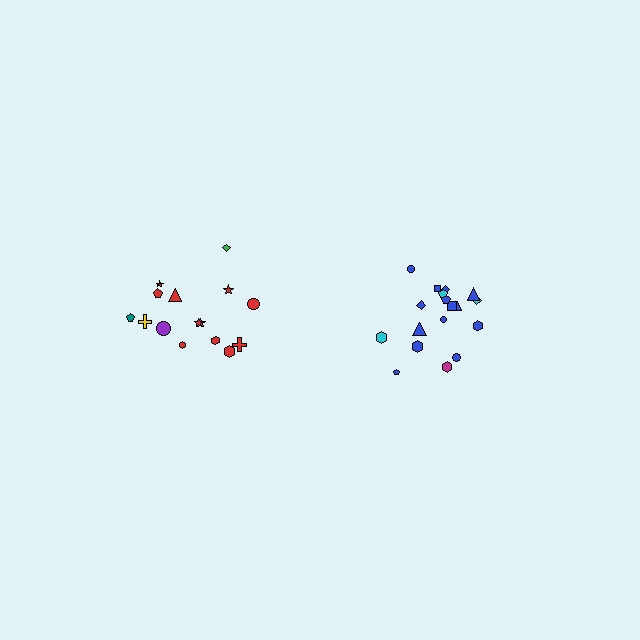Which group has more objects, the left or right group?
The right group.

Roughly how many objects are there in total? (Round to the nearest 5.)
Roughly 35 objects in total.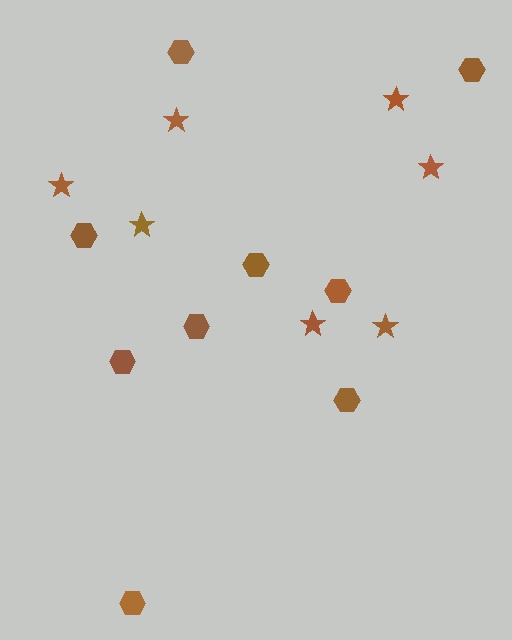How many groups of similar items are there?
There are 2 groups: one group of stars (7) and one group of hexagons (9).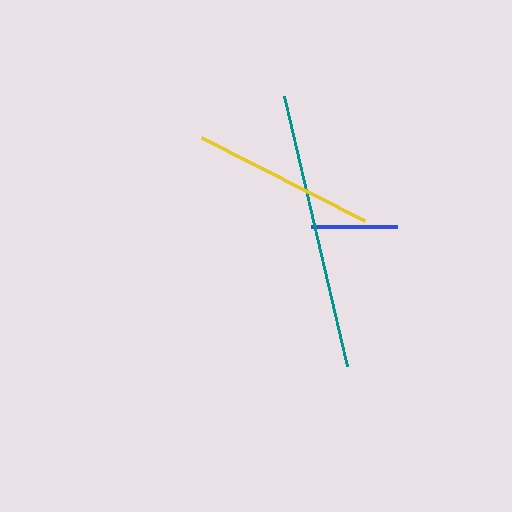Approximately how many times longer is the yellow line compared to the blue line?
The yellow line is approximately 2.1 times the length of the blue line.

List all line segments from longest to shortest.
From longest to shortest: teal, yellow, blue.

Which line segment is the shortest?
The blue line is the shortest at approximately 86 pixels.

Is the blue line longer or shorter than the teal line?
The teal line is longer than the blue line.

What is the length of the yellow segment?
The yellow segment is approximately 183 pixels long.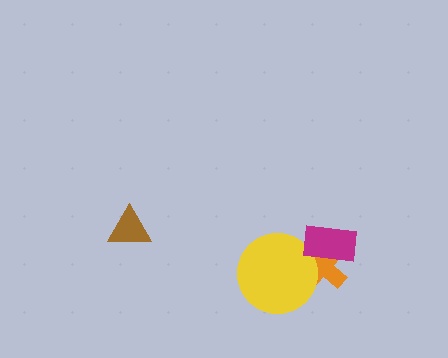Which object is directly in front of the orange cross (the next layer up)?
The yellow circle is directly in front of the orange cross.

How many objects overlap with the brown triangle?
0 objects overlap with the brown triangle.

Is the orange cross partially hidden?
Yes, it is partially covered by another shape.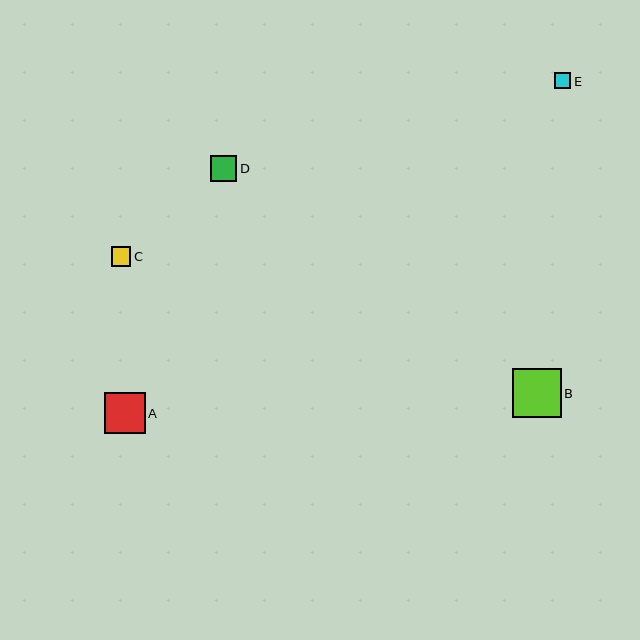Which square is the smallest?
Square E is the smallest with a size of approximately 16 pixels.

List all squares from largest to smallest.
From largest to smallest: B, A, D, C, E.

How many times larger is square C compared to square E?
Square C is approximately 1.2 times the size of square E.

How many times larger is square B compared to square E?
Square B is approximately 3.1 times the size of square E.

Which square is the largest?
Square B is the largest with a size of approximately 49 pixels.